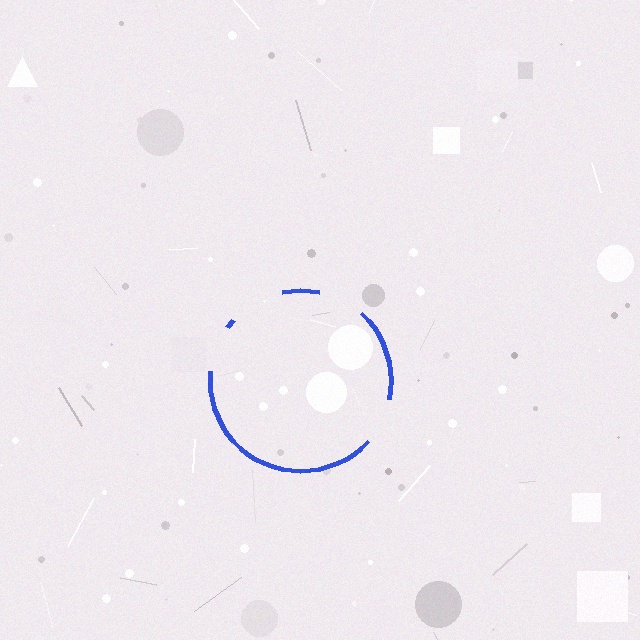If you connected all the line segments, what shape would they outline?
They would outline a circle.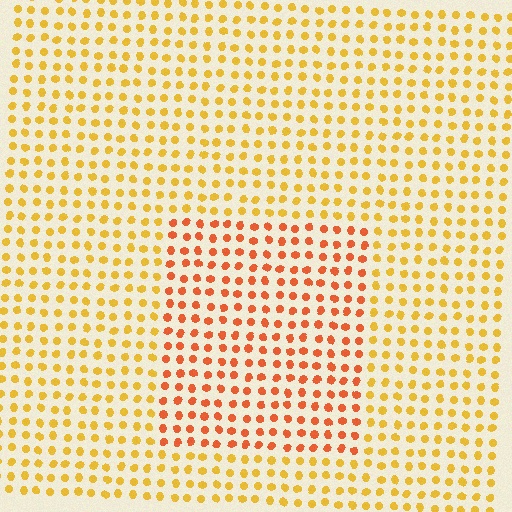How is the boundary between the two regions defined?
The boundary is defined purely by a slight shift in hue (about 31 degrees). Spacing, size, and orientation are identical on both sides.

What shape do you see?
I see a rectangle.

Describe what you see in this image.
The image is filled with small yellow elements in a uniform arrangement. A rectangle-shaped region is visible where the elements are tinted to a slightly different hue, forming a subtle color boundary.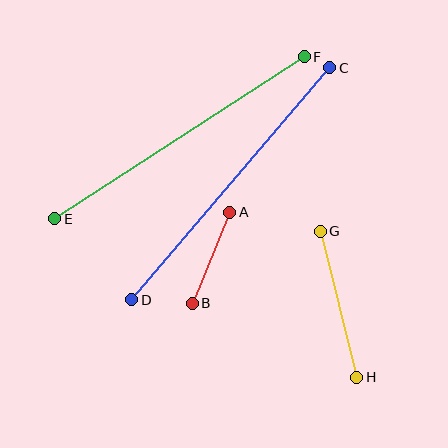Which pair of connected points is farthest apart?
Points C and D are farthest apart.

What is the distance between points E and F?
The distance is approximately 297 pixels.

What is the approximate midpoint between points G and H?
The midpoint is at approximately (339, 304) pixels.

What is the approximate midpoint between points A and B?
The midpoint is at approximately (211, 258) pixels.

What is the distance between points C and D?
The distance is approximately 305 pixels.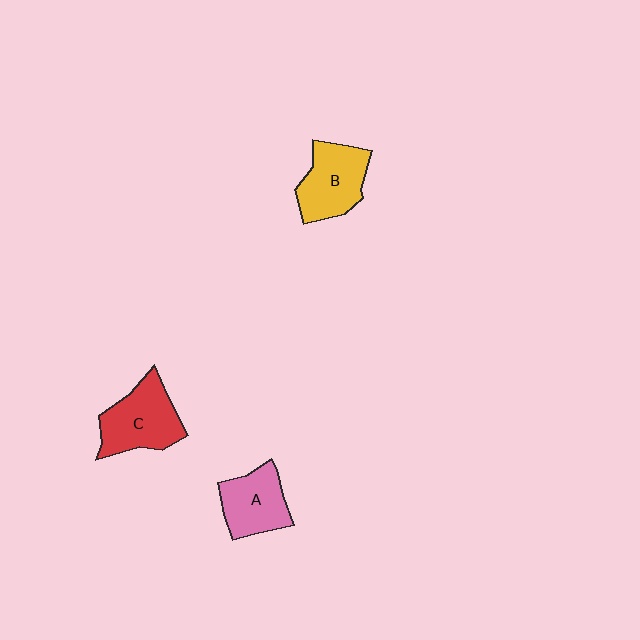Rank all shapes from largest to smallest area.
From largest to smallest: C (red), B (yellow), A (pink).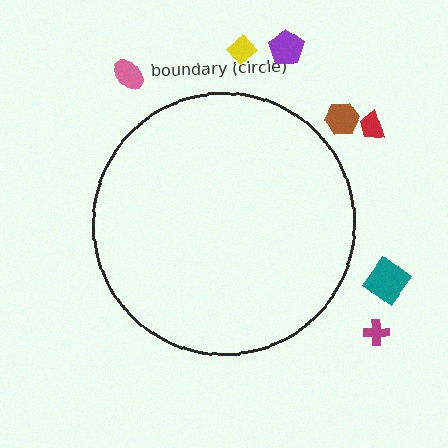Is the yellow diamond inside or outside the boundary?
Outside.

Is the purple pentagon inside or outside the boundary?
Outside.